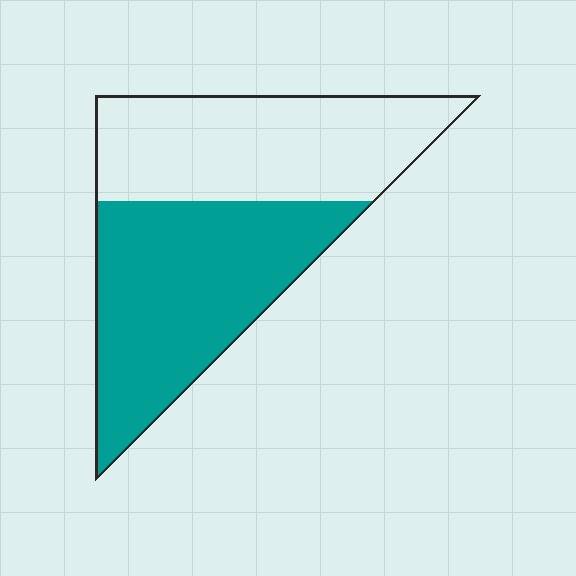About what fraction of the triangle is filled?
About one half (1/2).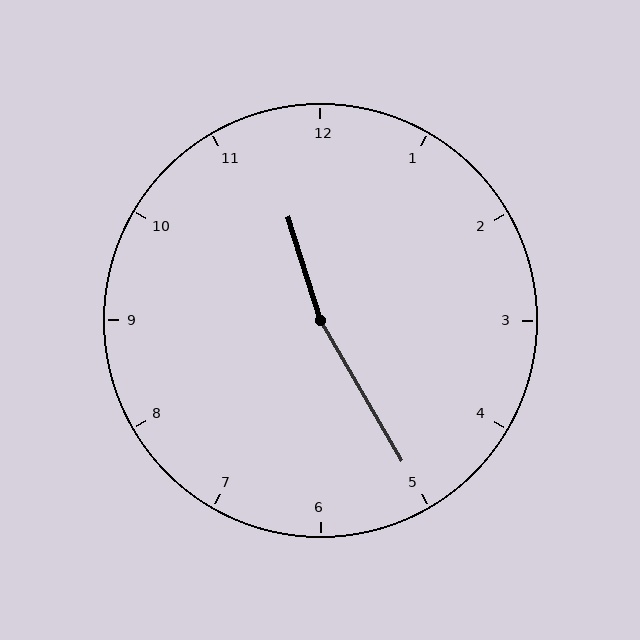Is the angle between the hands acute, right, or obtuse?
It is obtuse.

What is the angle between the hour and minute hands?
Approximately 168 degrees.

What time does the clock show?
11:25.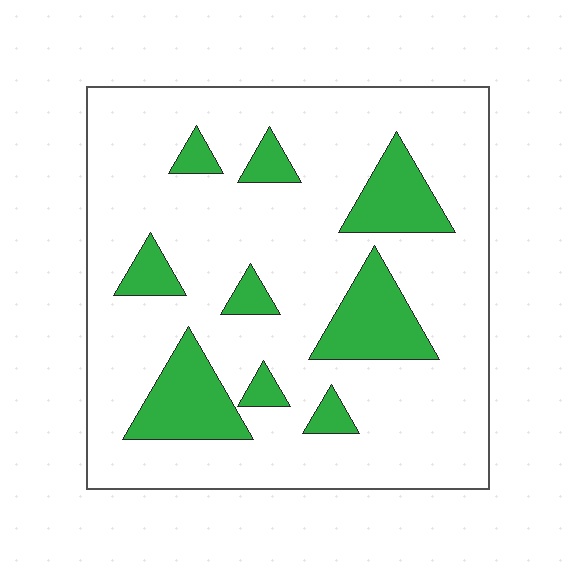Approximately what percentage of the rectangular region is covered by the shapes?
Approximately 20%.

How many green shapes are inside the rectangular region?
9.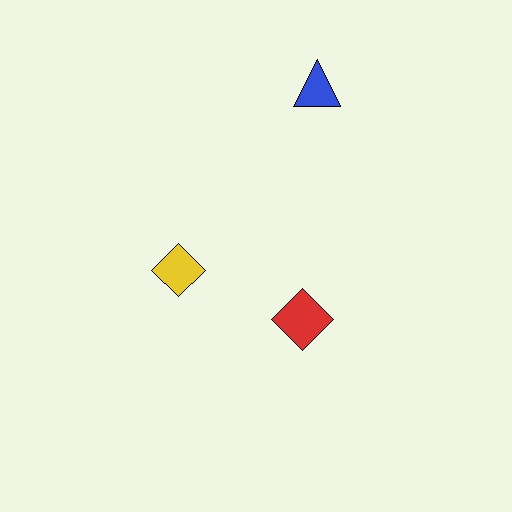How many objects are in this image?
There are 3 objects.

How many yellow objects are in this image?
There is 1 yellow object.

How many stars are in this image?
There are no stars.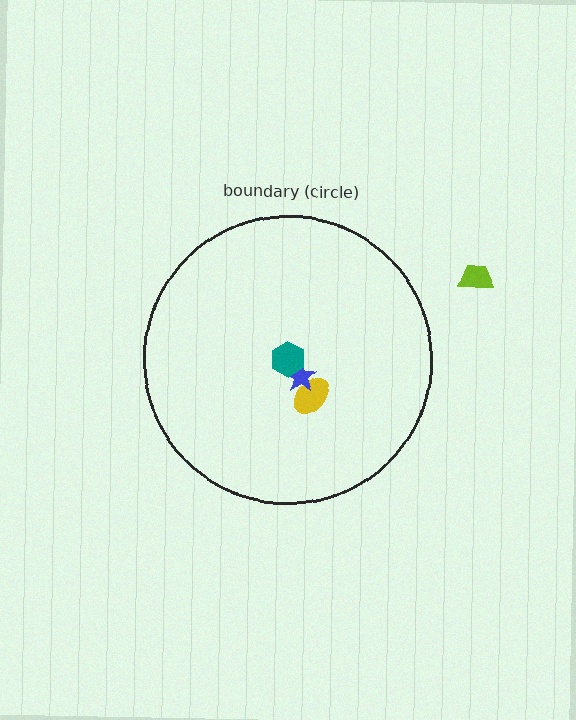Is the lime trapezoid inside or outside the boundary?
Outside.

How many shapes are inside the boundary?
3 inside, 1 outside.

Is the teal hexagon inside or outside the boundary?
Inside.